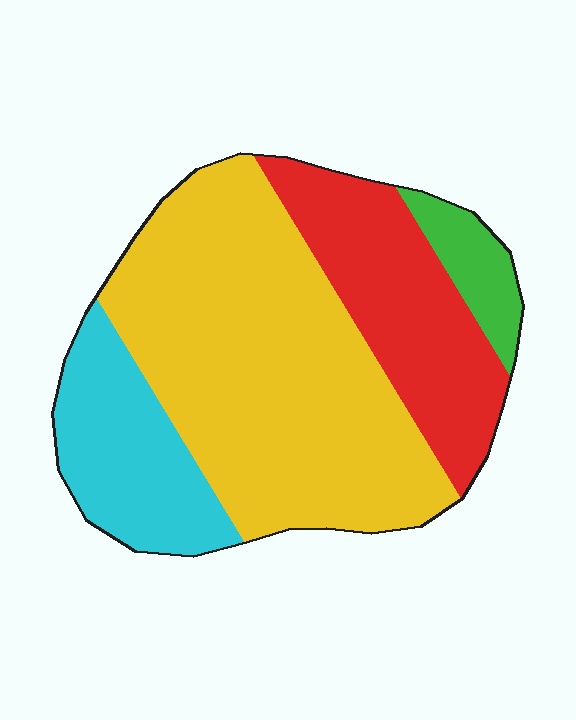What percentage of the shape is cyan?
Cyan covers around 20% of the shape.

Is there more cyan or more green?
Cyan.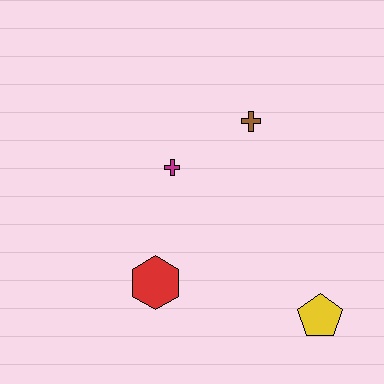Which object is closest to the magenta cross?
The brown cross is closest to the magenta cross.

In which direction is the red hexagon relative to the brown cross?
The red hexagon is below the brown cross.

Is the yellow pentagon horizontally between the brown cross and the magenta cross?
No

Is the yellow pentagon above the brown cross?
No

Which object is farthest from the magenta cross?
The yellow pentagon is farthest from the magenta cross.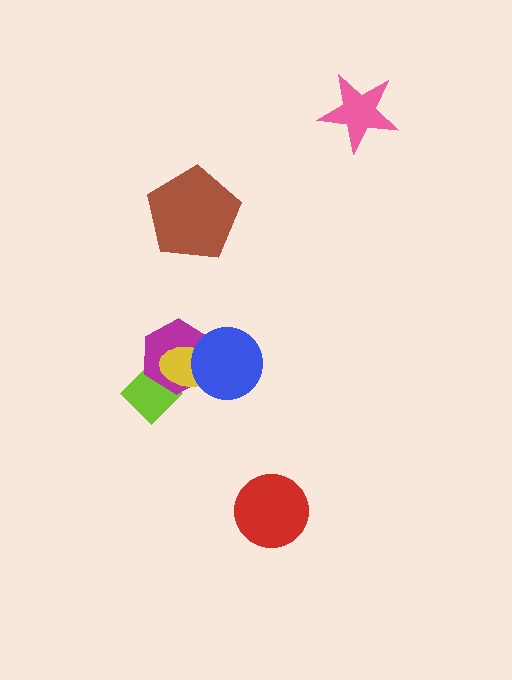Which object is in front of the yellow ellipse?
The blue circle is in front of the yellow ellipse.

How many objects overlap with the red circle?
0 objects overlap with the red circle.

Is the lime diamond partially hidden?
Yes, it is partially covered by another shape.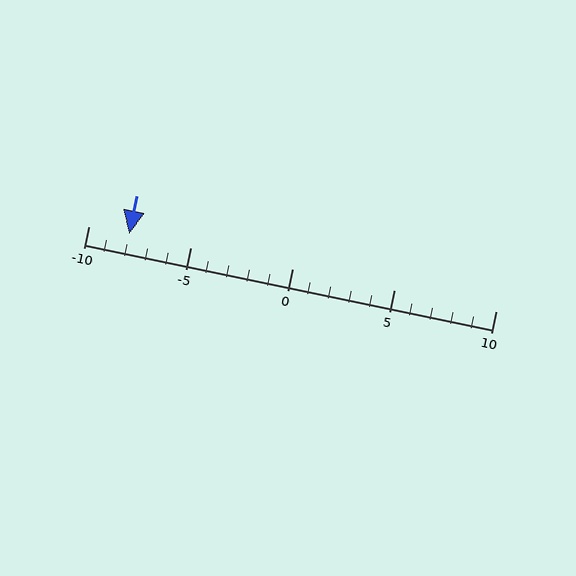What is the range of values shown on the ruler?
The ruler shows values from -10 to 10.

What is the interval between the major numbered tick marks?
The major tick marks are spaced 5 units apart.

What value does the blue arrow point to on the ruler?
The blue arrow points to approximately -8.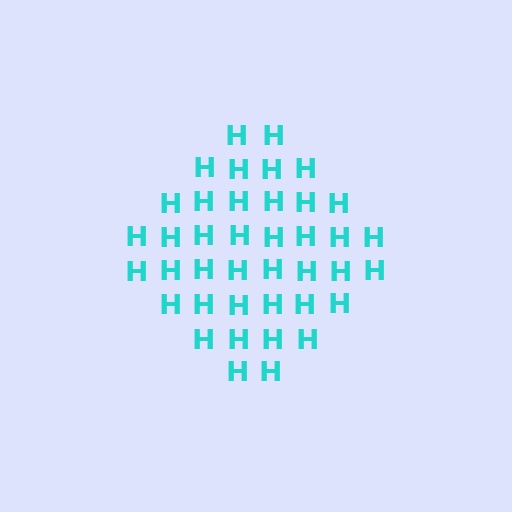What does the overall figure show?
The overall figure shows a diamond.